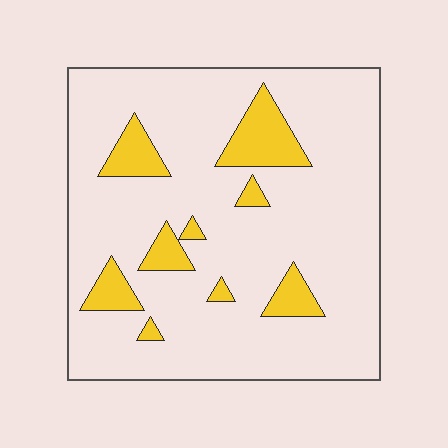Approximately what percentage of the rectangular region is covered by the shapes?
Approximately 15%.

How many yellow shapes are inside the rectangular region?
9.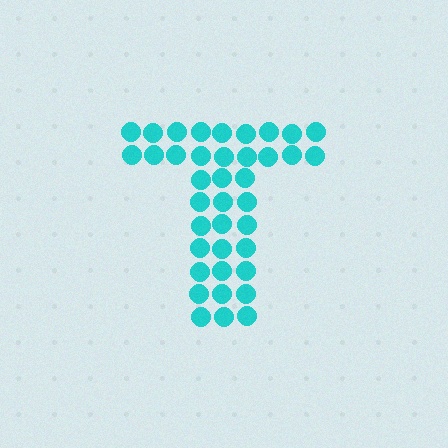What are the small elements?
The small elements are circles.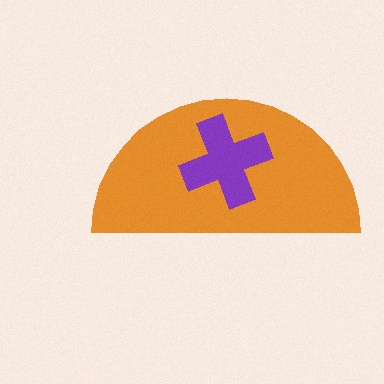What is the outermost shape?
The orange semicircle.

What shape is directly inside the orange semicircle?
The purple cross.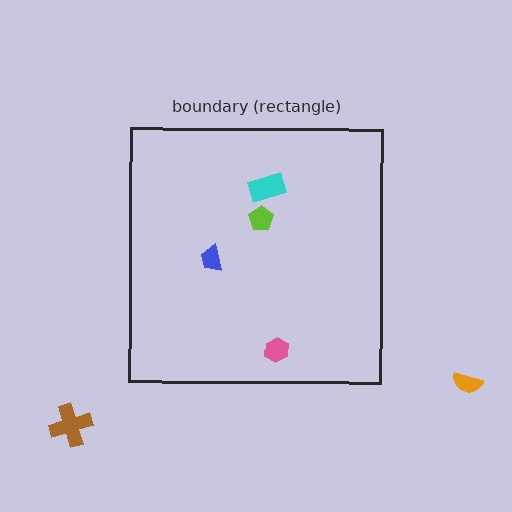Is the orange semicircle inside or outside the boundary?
Outside.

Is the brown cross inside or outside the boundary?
Outside.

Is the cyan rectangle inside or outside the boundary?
Inside.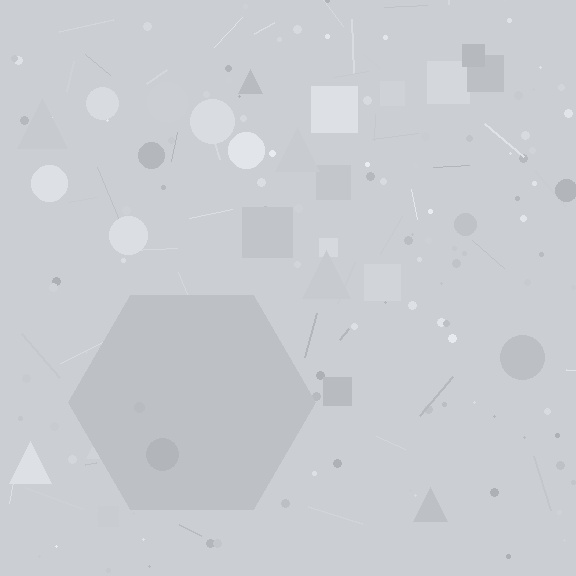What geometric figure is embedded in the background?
A hexagon is embedded in the background.